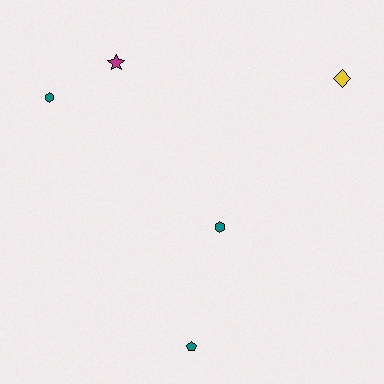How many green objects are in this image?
There are no green objects.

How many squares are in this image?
There are no squares.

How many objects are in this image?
There are 5 objects.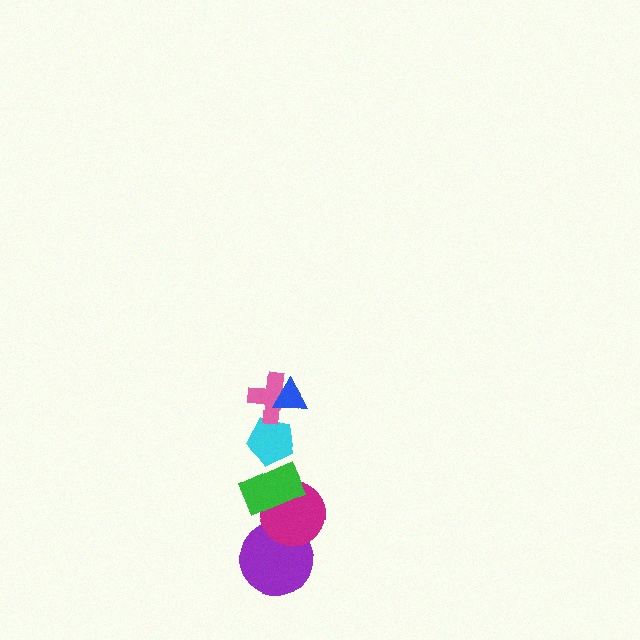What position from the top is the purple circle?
The purple circle is 6th from the top.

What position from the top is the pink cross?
The pink cross is 2nd from the top.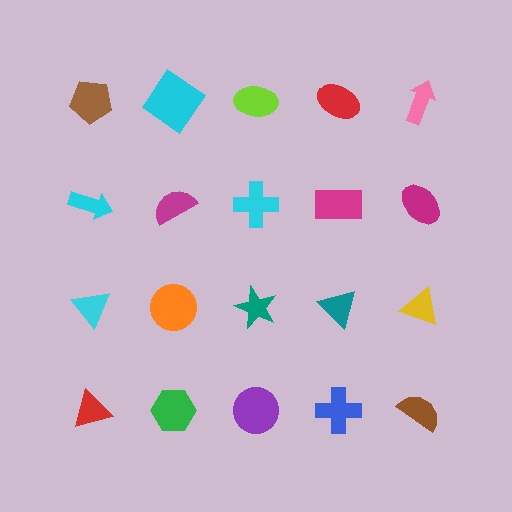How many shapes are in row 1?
5 shapes.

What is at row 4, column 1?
A red triangle.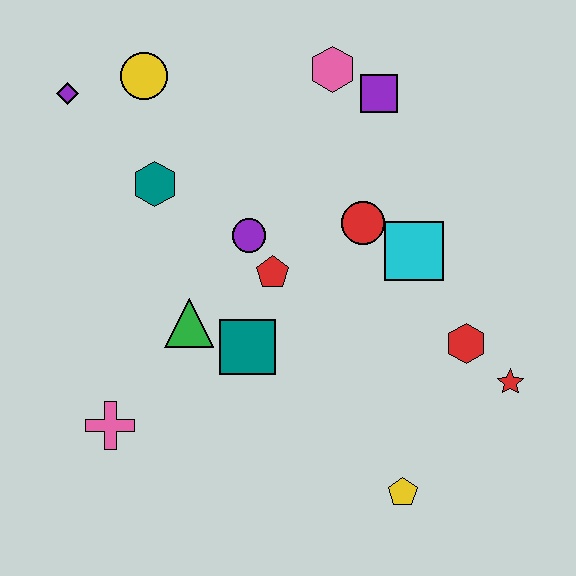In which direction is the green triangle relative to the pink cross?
The green triangle is above the pink cross.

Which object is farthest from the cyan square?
The purple diamond is farthest from the cyan square.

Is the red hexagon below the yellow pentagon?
No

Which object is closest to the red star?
The red hexagon is closest to the red star.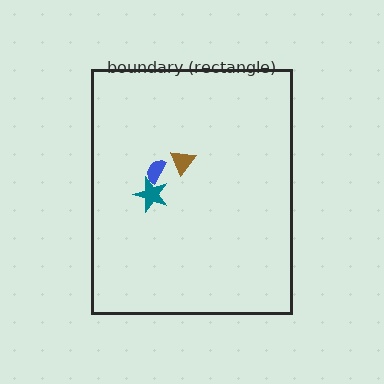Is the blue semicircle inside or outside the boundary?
Inside.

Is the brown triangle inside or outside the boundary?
Inside.